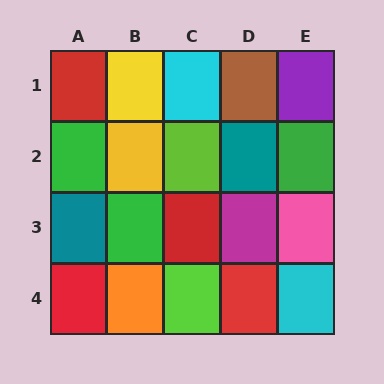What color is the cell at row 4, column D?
Red.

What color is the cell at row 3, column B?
Green.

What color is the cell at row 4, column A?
Red.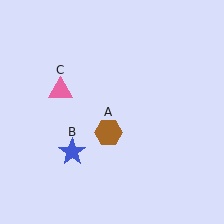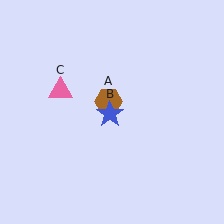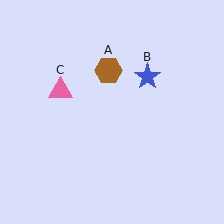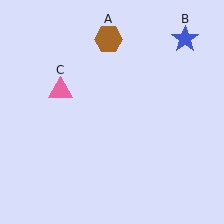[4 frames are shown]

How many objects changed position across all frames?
2 objects changed position: brown hexagon (object A), blue star (object B).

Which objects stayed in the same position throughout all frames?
Pink triangle (object C) remained stationary.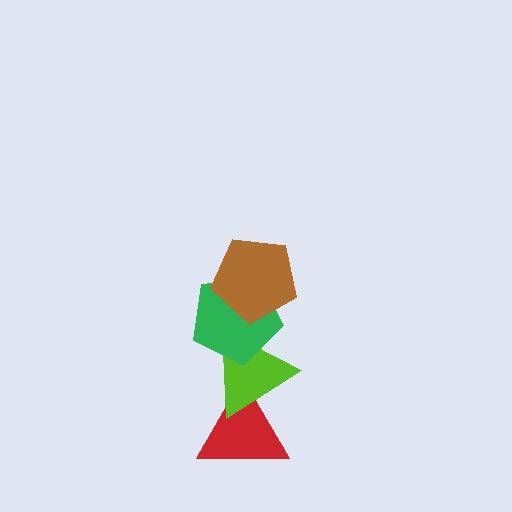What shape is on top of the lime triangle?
The green pentagon is on top of the lime triangle.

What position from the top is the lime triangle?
The lime triangle is 3rd from the top.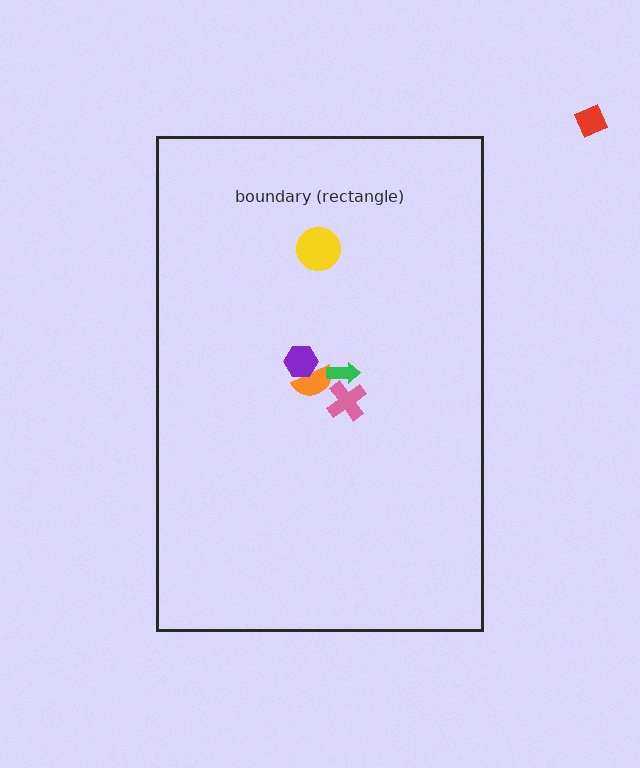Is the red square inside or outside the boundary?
Outside.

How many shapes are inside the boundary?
5 inside, 1 outside.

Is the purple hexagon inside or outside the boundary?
Inside.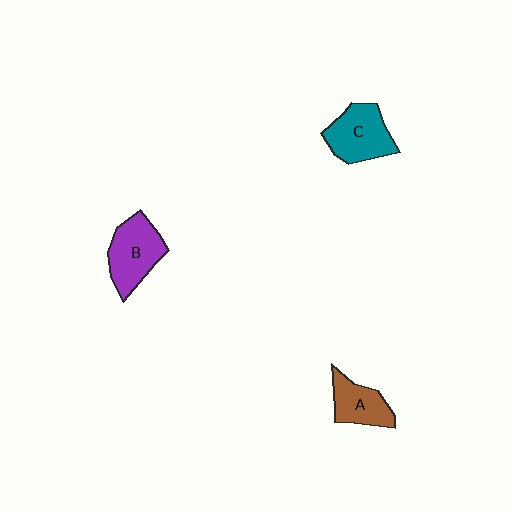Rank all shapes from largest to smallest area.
From largest to smallest: B (purple), C (teal), A (brown).